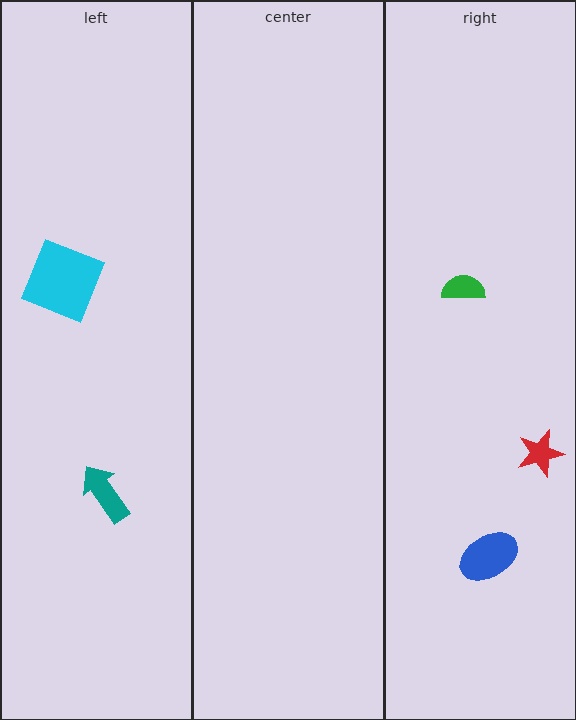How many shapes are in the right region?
3.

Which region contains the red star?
The right region.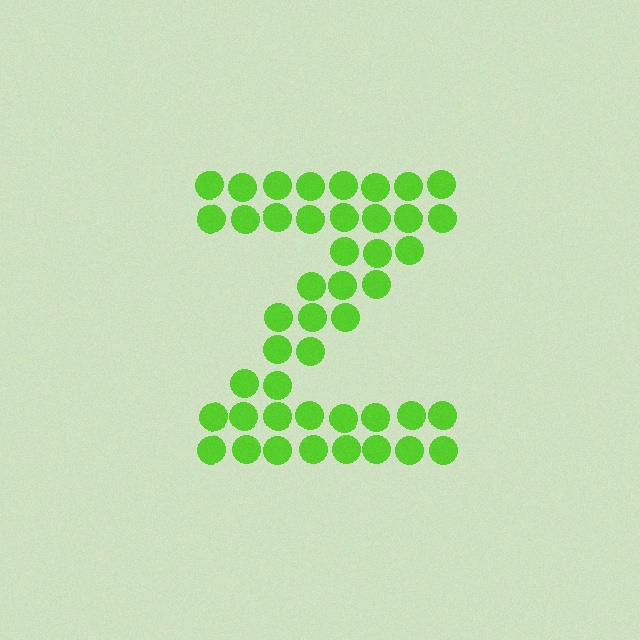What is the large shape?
The large shape is the letter Z.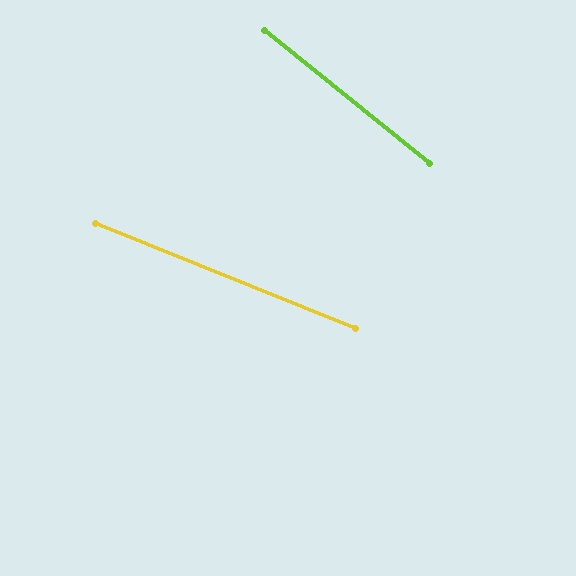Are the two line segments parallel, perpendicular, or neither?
Neither parallel nor perpendicular — they differ by about 17°.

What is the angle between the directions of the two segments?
Approximately 17 degrees.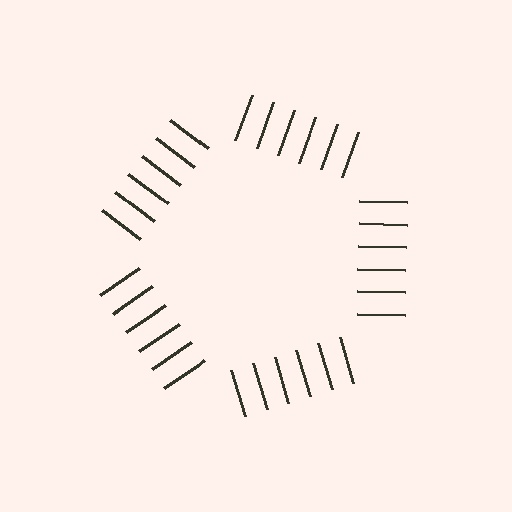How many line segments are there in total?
30 — 6 along each of the 5 edges.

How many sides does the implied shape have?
5 sides — the line-ends trace a pentagon.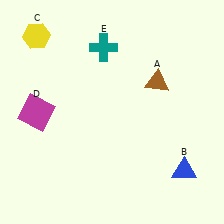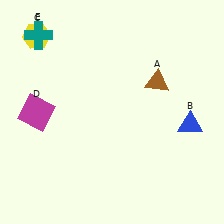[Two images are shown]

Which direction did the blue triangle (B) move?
The blue triangle (B) moved up.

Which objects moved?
The objects that moved are: the blue triangle (B), the teal cross (E).